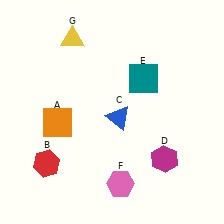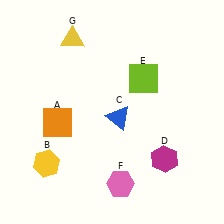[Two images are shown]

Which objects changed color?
B changed from red to yellow. E changed from teal to lime.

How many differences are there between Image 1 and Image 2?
There are 2 differences between the two images.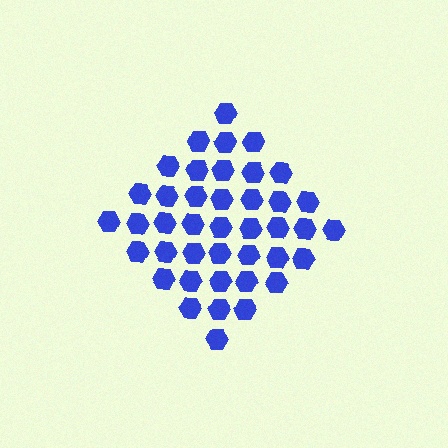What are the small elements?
The small elements are hexagons.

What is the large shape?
The large shape is a diamond.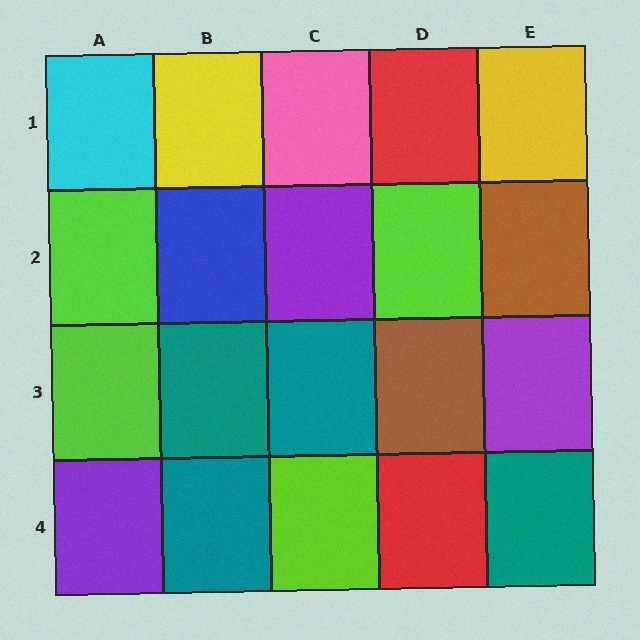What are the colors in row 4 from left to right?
Purple, teal, lime, red, teal.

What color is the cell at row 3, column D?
Brown.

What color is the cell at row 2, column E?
Brown.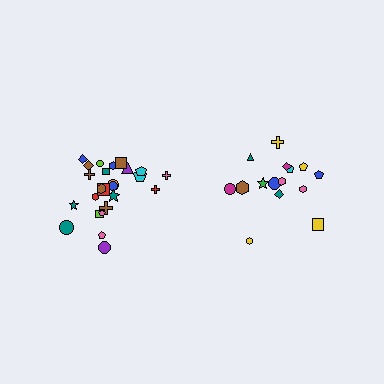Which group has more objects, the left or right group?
The left group.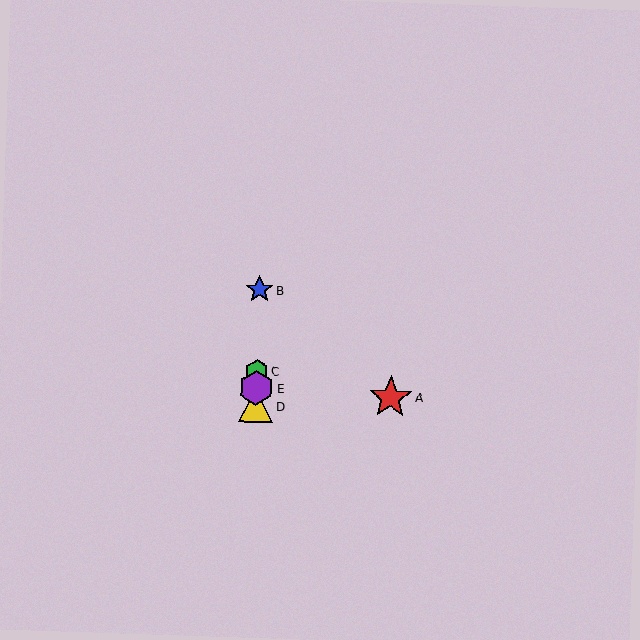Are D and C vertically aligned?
Yes, both are at x≈256.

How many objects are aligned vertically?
4 objects (B, C, D, E) are aligned vertically.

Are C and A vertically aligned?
No, C is at x≈257 and A is at x≈391.